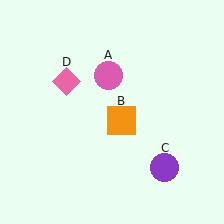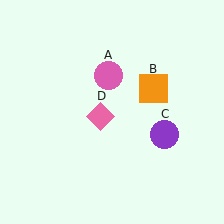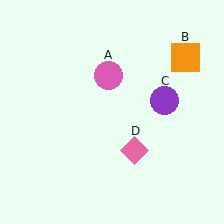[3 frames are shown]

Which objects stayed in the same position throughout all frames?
Pink circle (object A) remained stationary.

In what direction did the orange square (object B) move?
The orange square (object B) moved up and to the right.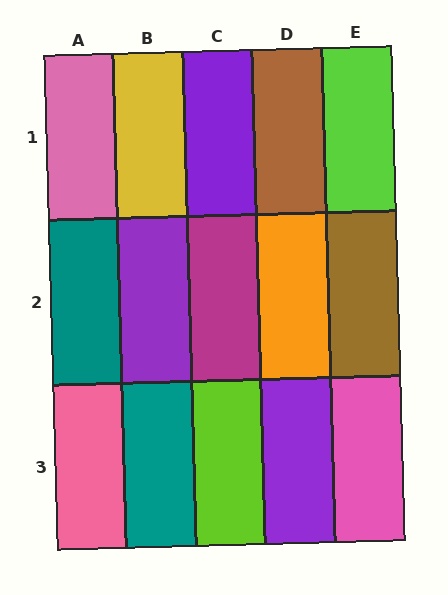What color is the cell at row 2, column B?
Purple.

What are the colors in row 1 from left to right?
Pink, yellow, purple, brown, lime.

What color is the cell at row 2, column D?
Orange.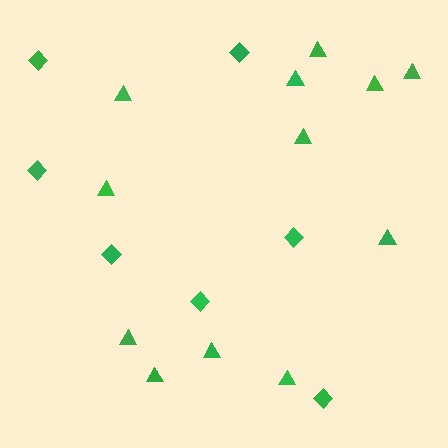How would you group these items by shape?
There are 2 groups: one group of diamonds (7) and one group of triangles (12).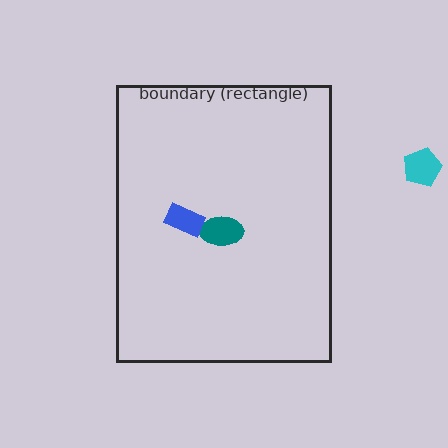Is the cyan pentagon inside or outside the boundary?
Outside.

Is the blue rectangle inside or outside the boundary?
Inside.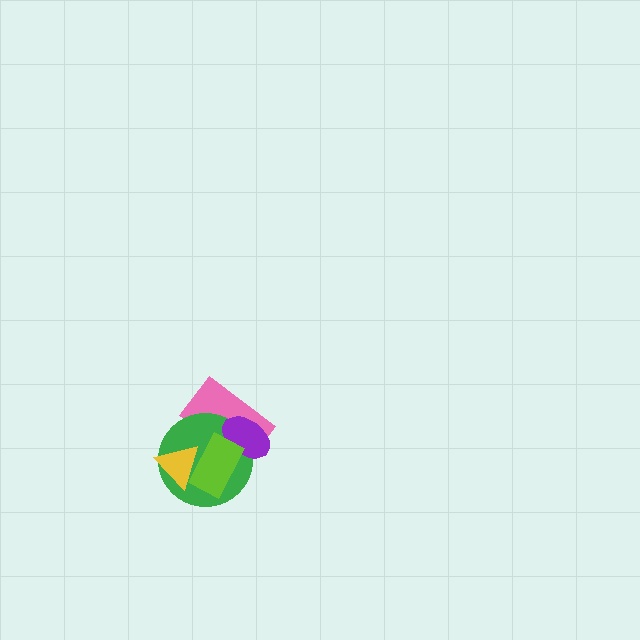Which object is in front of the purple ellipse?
The lime rectangle is in front of the purple ellipse.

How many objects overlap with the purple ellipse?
3 objects overlap with the purple ellipse.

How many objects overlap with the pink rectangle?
3 objects overlap with the pink rectangle.